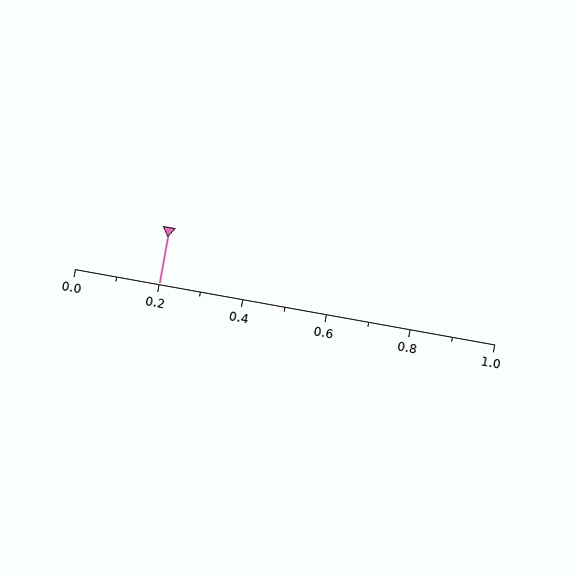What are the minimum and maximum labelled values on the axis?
The axis runs from 0.0 to 1.0.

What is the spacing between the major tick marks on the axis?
The major ticks are spaced 0.2 apart.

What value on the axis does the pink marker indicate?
The marker indicates approximately 0.2.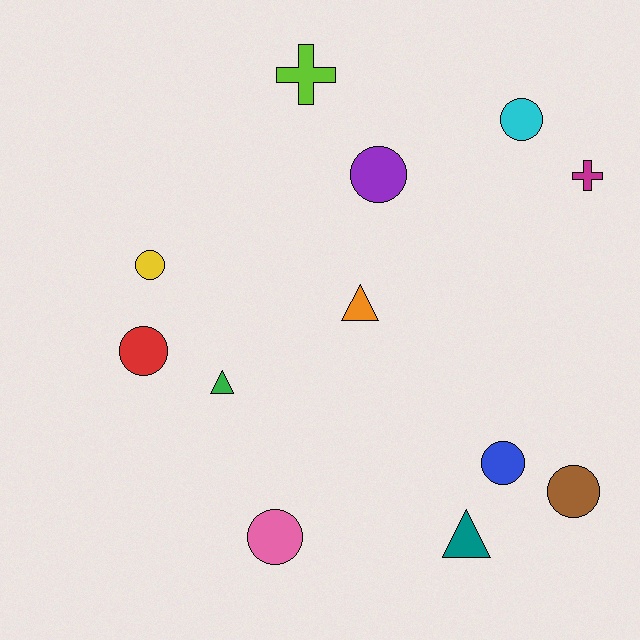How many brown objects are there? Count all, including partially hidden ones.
There is 1 brown object.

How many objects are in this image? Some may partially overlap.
There are 12 objects.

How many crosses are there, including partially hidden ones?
There are 2 crosses.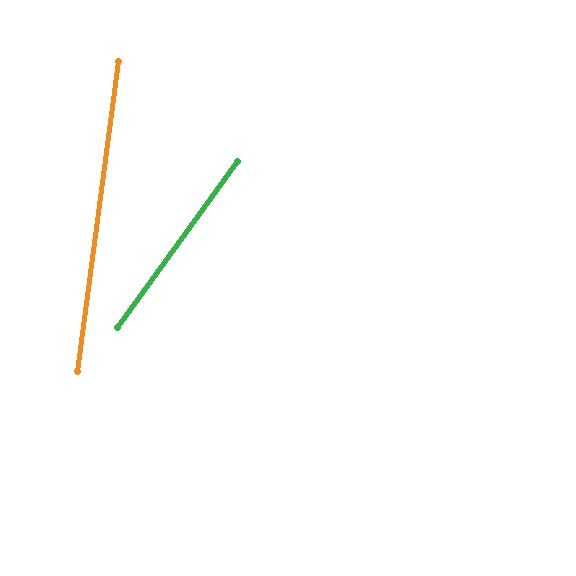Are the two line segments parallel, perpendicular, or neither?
Neither parallel nor perpendicular — they differ by about 28°.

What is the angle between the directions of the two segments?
Approximately 28 degrees.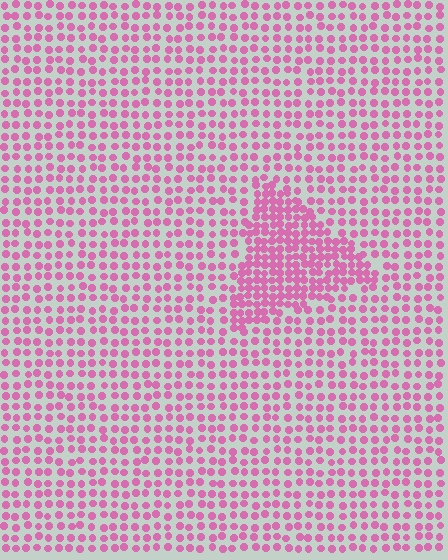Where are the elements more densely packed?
The elements are more densely packed inside the triangle boundary.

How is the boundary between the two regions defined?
The boundary is defined by a change in element density (approximately 1.9x ratio). All elements are the same color, size, and shape.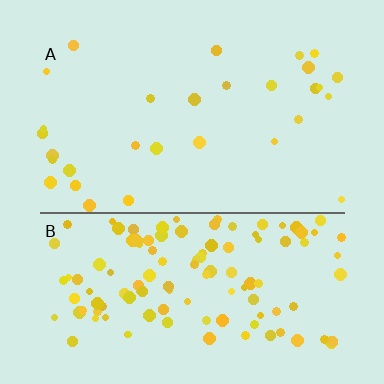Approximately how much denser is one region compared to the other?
Approximately 4.1× — region B over region A.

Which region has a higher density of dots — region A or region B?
B (the bottom).